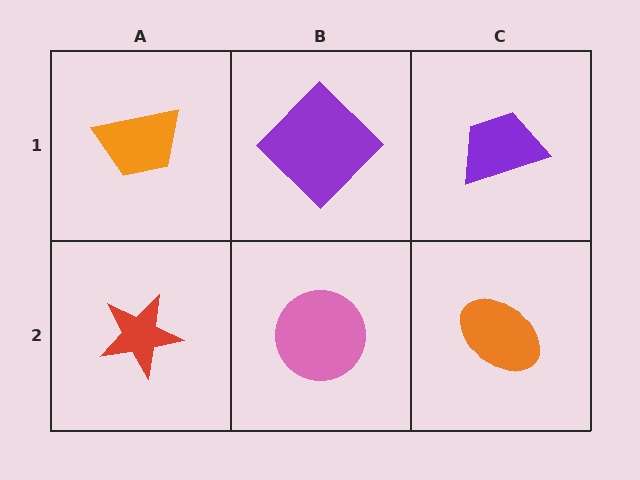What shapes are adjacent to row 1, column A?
A red star (row 2, column A), a purple diamond (row 1, column B).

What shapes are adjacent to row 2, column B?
A purple diamond (row 1, column B), a red star (row 2, column A), an orange ellipse (row 2, column C).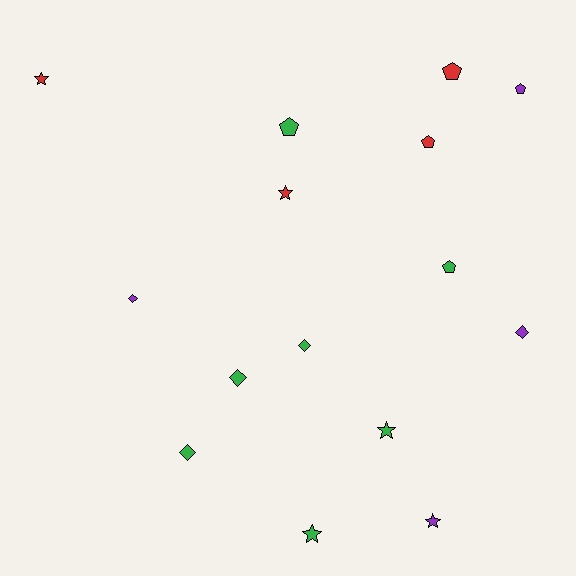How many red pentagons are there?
There are 2 red pentagons.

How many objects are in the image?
There are 15 objects.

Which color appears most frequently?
Green, with 7 objects.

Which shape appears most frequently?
Star, with 5 objects.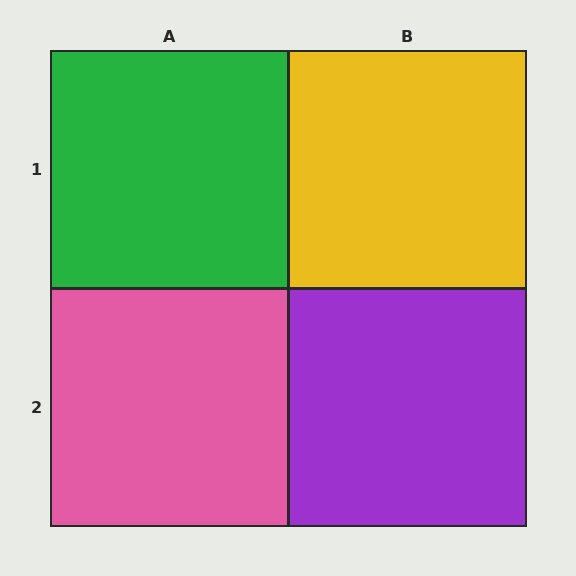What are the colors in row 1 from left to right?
Green, yellow.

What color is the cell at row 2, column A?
Pink.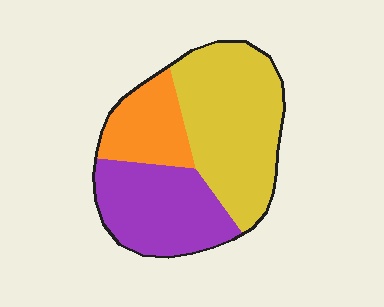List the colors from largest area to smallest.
From largest to smallest: yellow, purple, orange.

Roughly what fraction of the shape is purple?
Purple covers around 35% of the shape.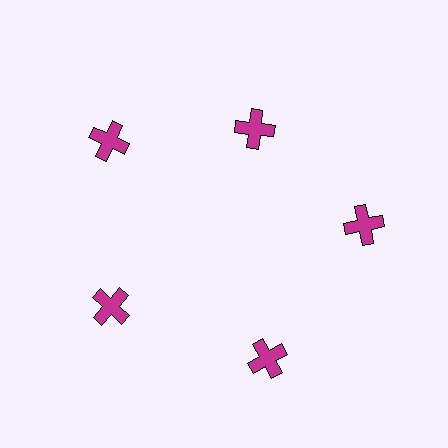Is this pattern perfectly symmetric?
No. The 5 magenta crosses are arranged in a ring, but one element near the 1 o'clock position is pulled inward toward the center, breaking the 5-fold rotational symmetry.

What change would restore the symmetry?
The symmetry would be restored by moving it outward, back onto the ring so that all 5 crosses sit at equal angles and equal distance from the center.